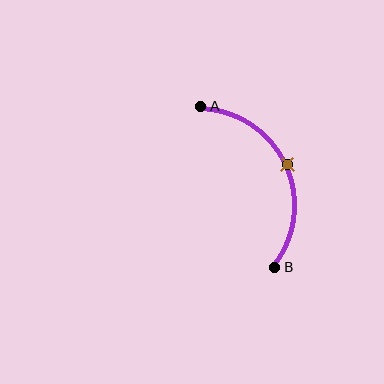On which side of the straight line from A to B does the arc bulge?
The arc bulges to the right of the straight line connecting A and B.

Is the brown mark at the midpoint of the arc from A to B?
Yes. The brown mark lies on the arc at equal arc-length from both A and B — it is the arc midpoint.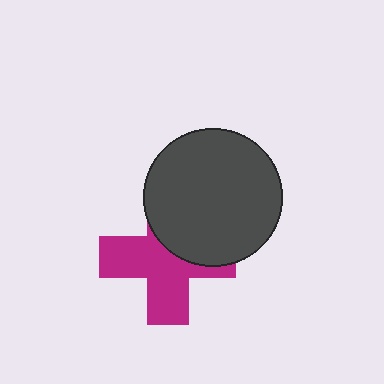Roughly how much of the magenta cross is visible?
About half of it is visible (roughly 59%).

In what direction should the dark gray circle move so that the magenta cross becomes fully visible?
The dark gray circle should move toward the upper-right. That is the shortest direction to clear the overlap and leave the magenta cross fully visible.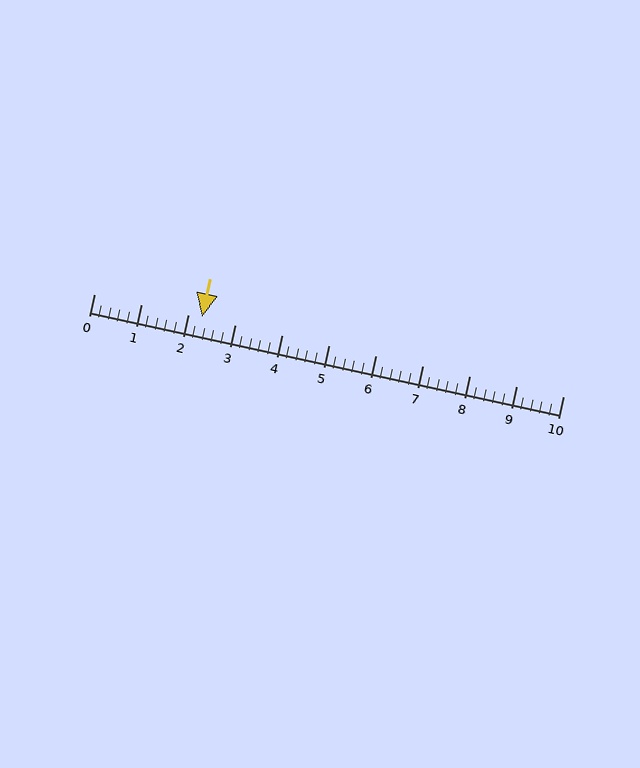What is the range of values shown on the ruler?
The ruler shows values from 0 to 10.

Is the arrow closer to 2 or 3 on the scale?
The arrow is closer to 2.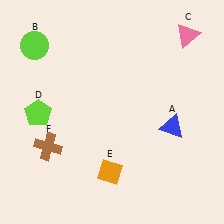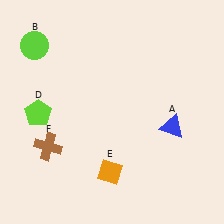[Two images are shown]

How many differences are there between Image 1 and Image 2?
There is 1 difference between the two images.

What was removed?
The pink triangle (C) was removed in Image 2.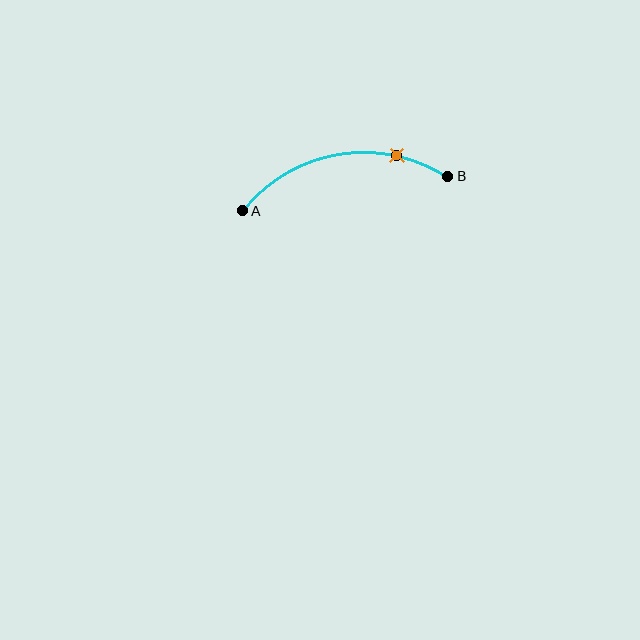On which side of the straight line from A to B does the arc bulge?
The arc bulges above the straight line connecting A and B.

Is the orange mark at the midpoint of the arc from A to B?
No. The orange mark lies on the arc but is closer to endpoint B. The arc midpoint would be at the point on the curve equidistant along the arc from both A and B.